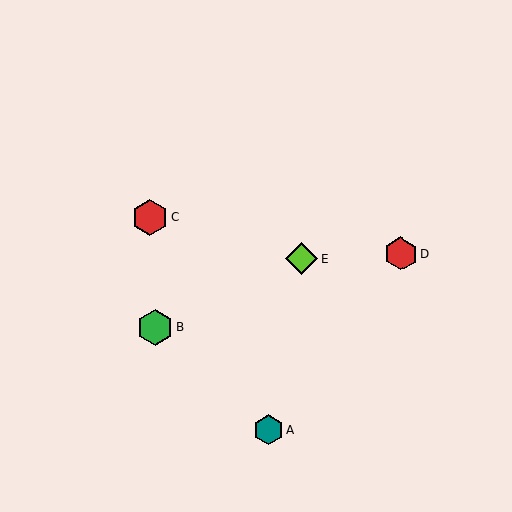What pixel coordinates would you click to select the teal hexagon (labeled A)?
Click at (269, 430) to select the teal hexagon A.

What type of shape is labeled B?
Shape B is a green hexagon.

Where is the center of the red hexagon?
The center of the red hexagon is at (150, 217).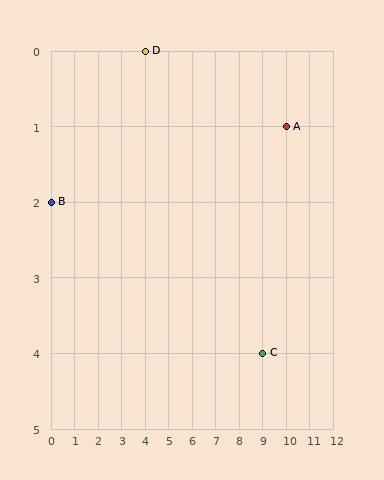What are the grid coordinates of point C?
Point C is at grid coordinates (9, 4).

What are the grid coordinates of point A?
Point A is at grid coordinates (10, 1).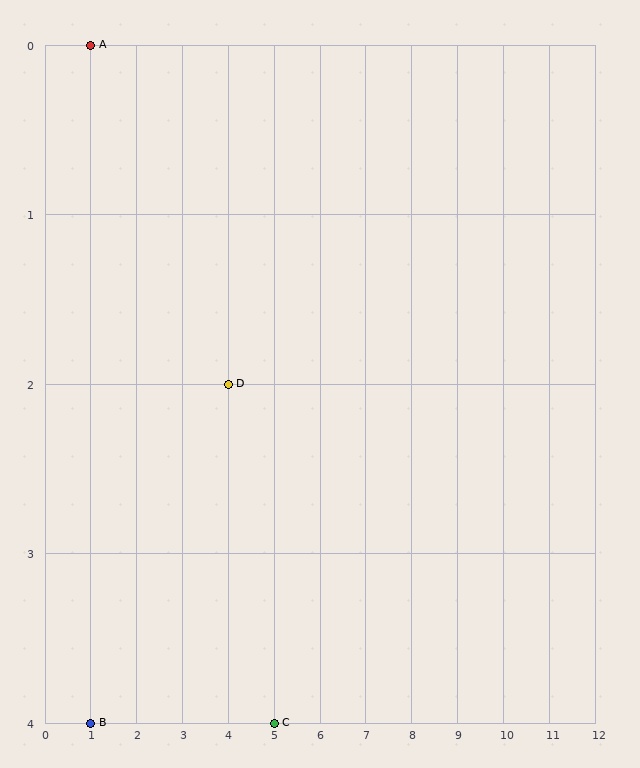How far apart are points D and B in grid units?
Points D and B are 3 columns and 2 rows apart (about 3.6 grid units diagonally).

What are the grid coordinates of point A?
Point A is at grid coordinates (1, 0).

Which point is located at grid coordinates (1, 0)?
Point A is at (1, 0).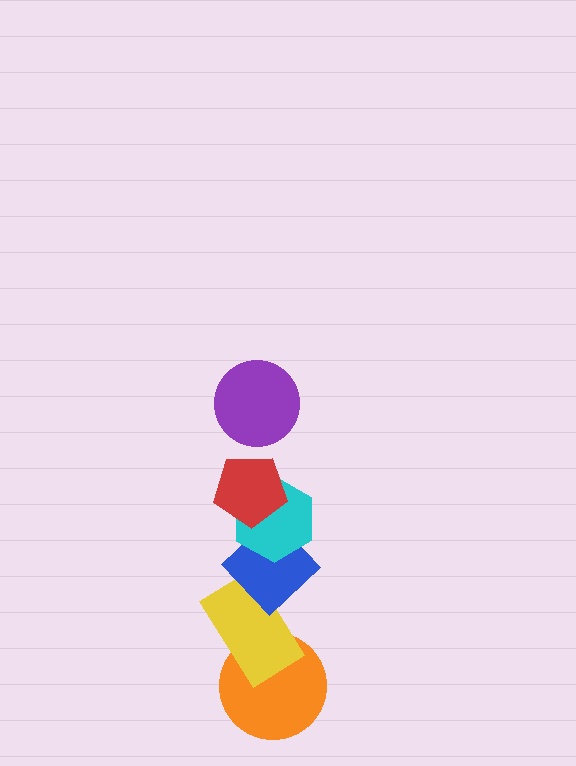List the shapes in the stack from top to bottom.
From top to bottom: the purple circle, the red pentagon, the cyan hexagon, the blue diamond, the yellow rectangle, the orange circle.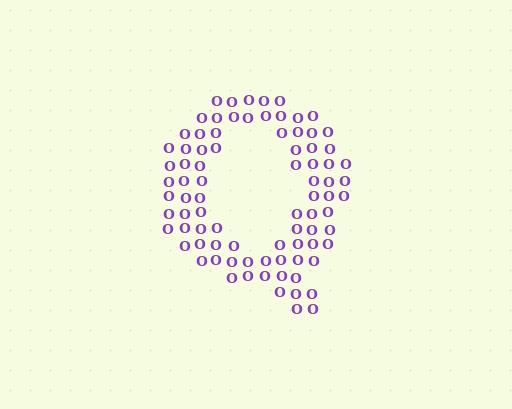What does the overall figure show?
The overall figure shows the letter Q.